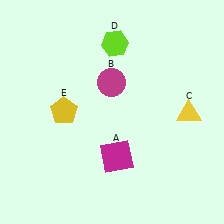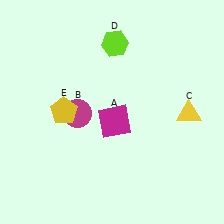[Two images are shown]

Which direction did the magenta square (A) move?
The magenta square (A) moved up.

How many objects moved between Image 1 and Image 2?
2 objects moved between the two images.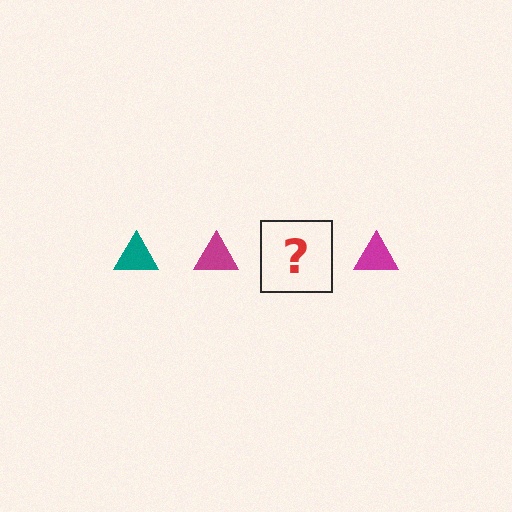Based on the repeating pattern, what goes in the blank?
The blank should be a teal triangle.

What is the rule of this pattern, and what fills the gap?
The rule is that the pattern cycles through teal, magenta triangles. The gap should be filled with a teal triangle.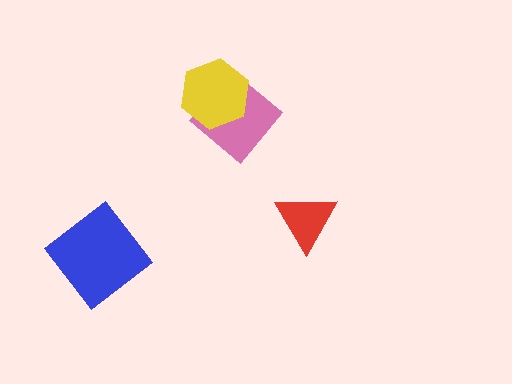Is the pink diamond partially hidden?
Yes, it is partially covered by another shape.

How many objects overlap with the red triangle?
0 objects overlap with the red triangle.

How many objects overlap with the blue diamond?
0 objects overlap with the blue diamond.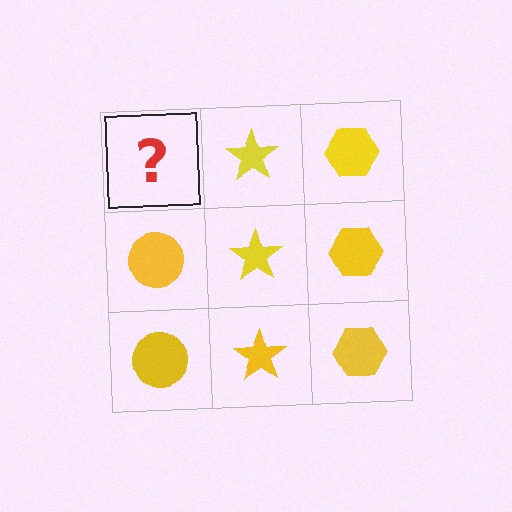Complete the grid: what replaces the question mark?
The question mark should be replaced with a yellow circle.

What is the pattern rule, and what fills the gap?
The rule is that each column has a consistent shape. The gap should be filled with a yellow circle.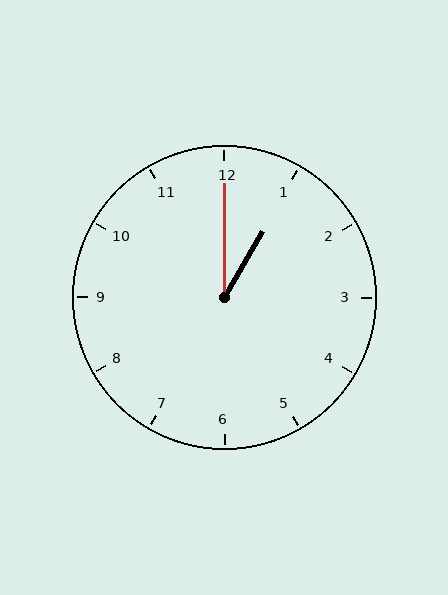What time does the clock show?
1:00.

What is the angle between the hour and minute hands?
Approximately 30 degrees.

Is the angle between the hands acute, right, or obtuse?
It is acute.